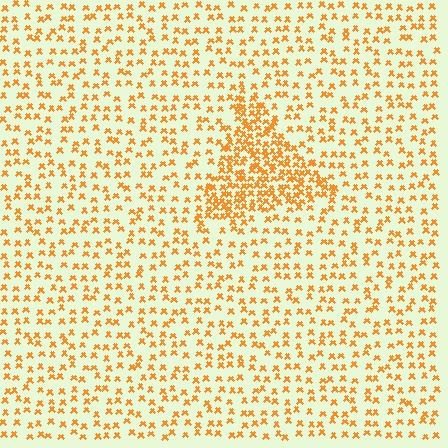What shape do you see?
I see a triangle.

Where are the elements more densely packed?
The elements are more densely packed inside the triangle boundary.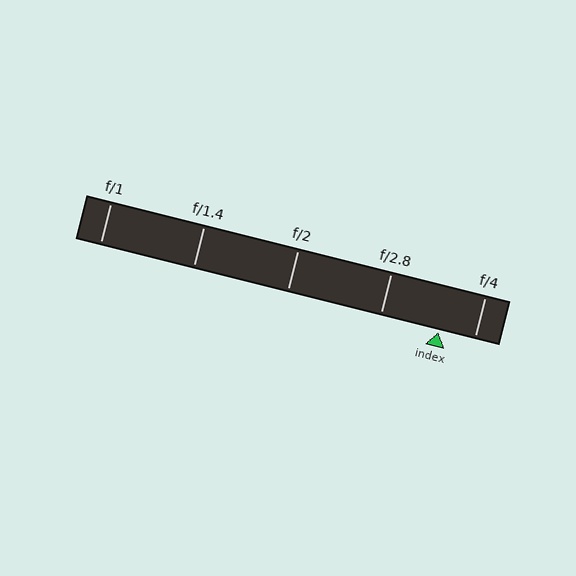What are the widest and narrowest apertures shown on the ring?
The widest aperture shown is f/1 and the narrowest is f/4.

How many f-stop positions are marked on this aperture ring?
There are 5 f-stop positions marked.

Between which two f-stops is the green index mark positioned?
The index mark is between f/2.8 and f/4.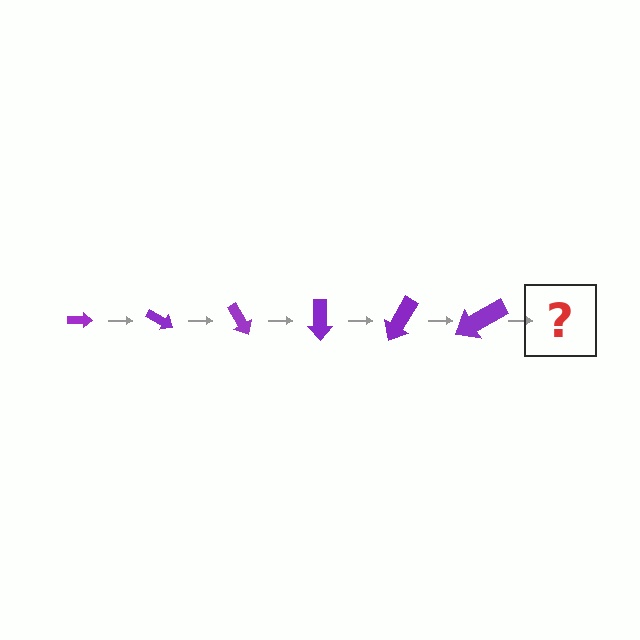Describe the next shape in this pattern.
It should be an arrow, larger than the previous one and rotated 180 degrees from the start.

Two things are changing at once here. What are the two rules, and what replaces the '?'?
The two rules are that the arrow grows larger each step and it rotates 30 degrees each step. The '?' should be an arrow, larger than the previous one and rotated 180 degrees from the start.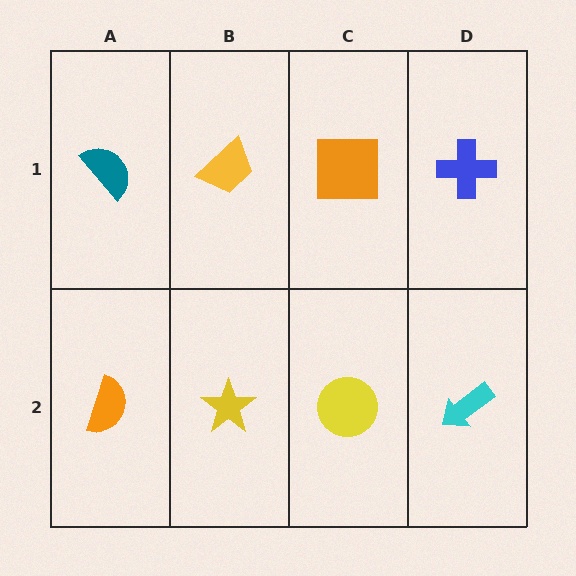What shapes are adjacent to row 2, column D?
A blue cross (row 1, column D), a yellow circle (row 2, column C).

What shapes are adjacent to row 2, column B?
A yellow trapezoid (row 1, column B), an orange semicircle (row 2, column A), a yellow circle (row 2, column C).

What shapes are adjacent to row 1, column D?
A cyan arrow (row 2, column D), an orange square (row 1, column C).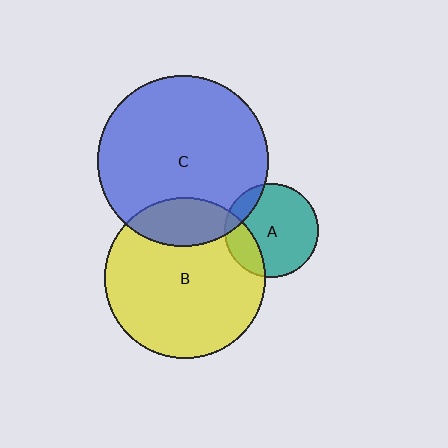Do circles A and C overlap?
Yes.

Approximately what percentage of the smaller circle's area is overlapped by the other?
Approximately 15%.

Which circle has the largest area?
Circle C (blue).